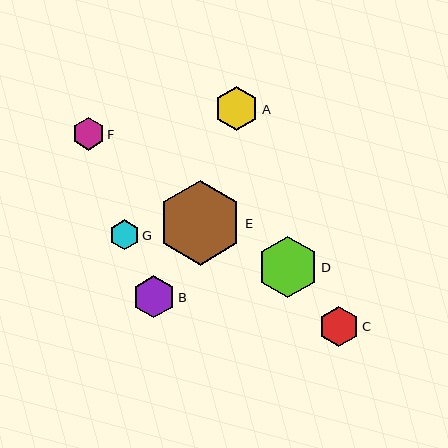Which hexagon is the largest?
Hexagon E is the largest with a size of approximately 85 pixels.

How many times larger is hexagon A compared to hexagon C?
Hexagon A is approximately 1.1 times the size of hexagon C.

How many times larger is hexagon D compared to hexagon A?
Hexagon D is approximately 1.4 times the size of hexagon A.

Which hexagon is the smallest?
Hexagon G is the smallest with a size of approximately 30 pixels.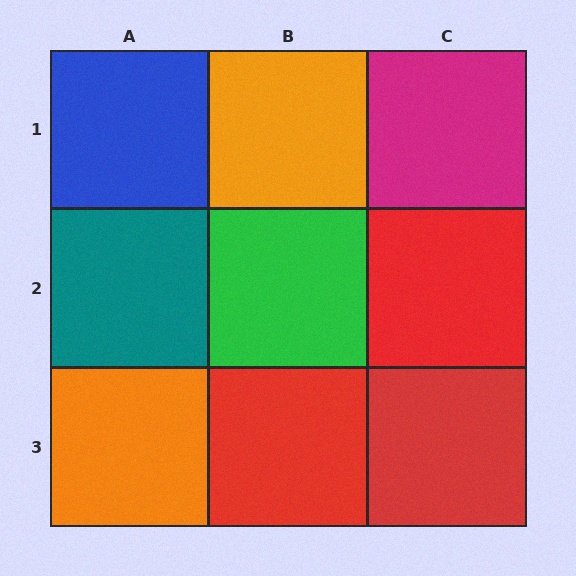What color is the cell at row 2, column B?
Green.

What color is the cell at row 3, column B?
Red.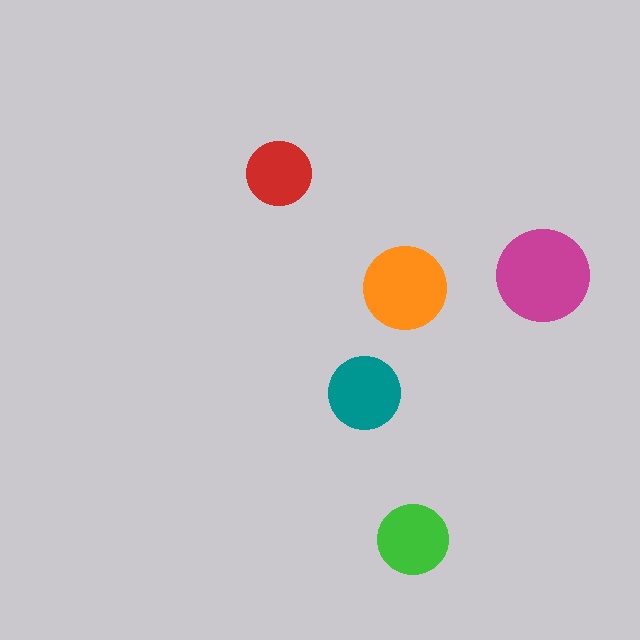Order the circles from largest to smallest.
the magenta one, the orange one, the teal one, the green one, the red one.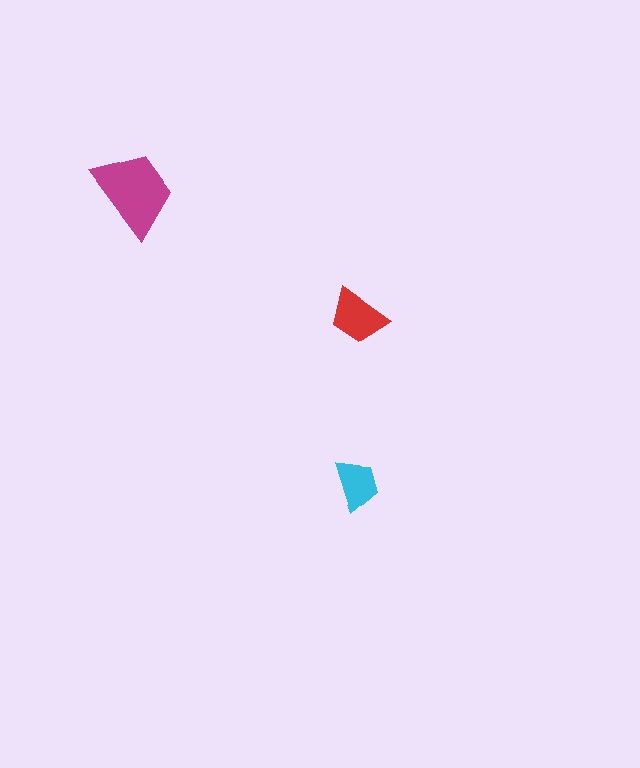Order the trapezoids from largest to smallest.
the magenta one, the red one, the cyan one.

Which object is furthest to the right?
The cyan trapezoid is rightmost.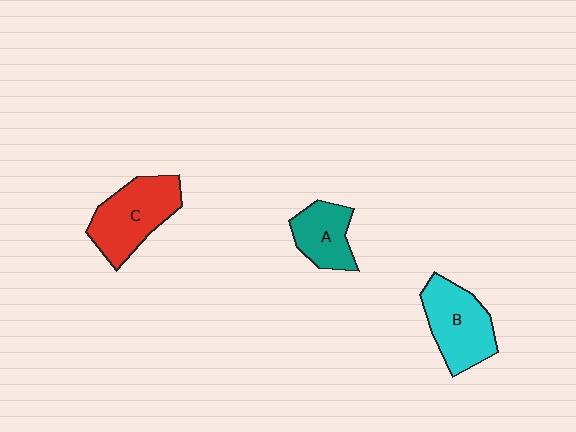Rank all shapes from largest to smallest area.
From largest to smallest: C (red), B (cyan), A (teal).